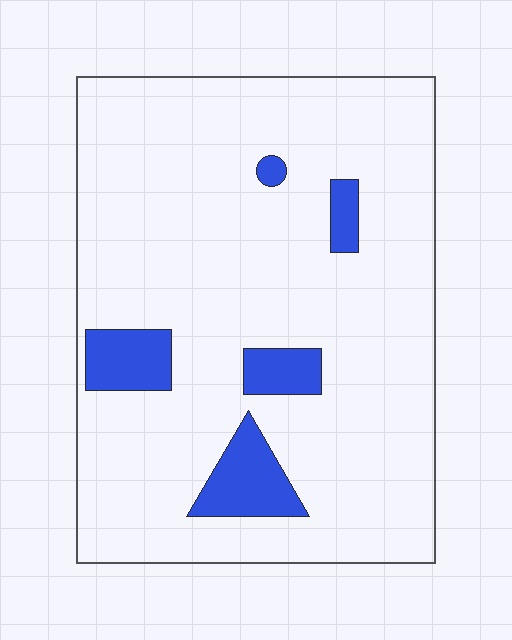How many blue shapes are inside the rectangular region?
5.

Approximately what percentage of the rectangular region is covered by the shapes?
Approximately 10%.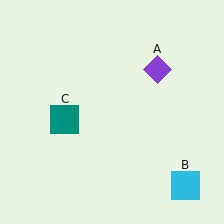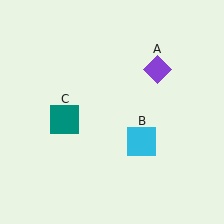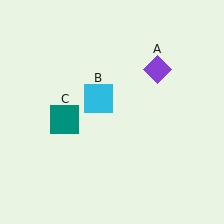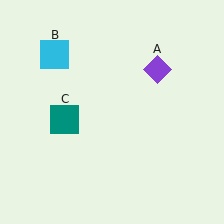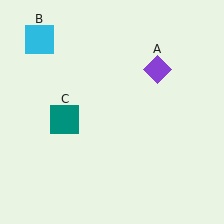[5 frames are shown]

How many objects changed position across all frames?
1 object changed position: cyan square (object B).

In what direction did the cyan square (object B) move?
The cyan square (object B) moved up and to the left.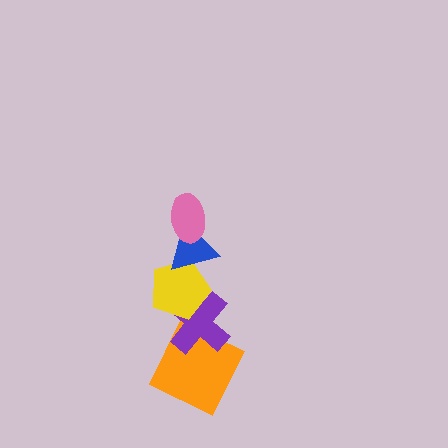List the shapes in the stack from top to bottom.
From top to bottom: the pink ellipse, the blue triangle, the yellow pentagon, the purple cross, the orange square.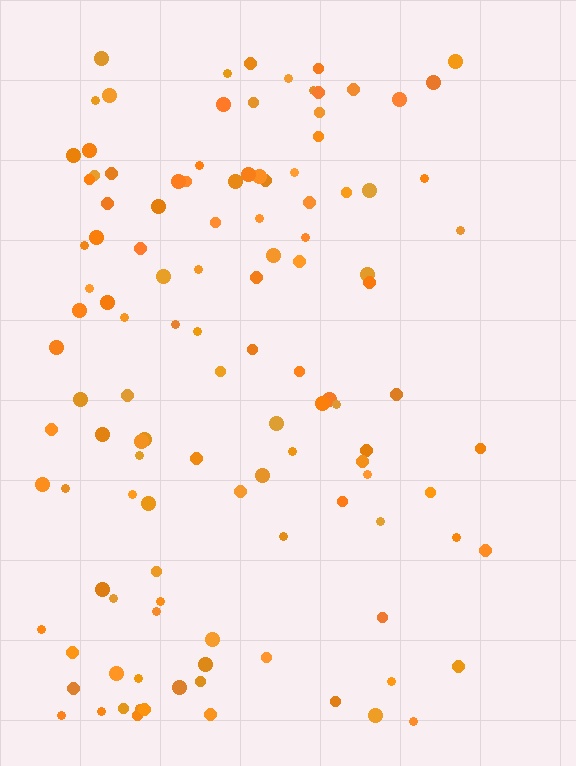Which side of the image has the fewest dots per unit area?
The right.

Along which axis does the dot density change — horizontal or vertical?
Horizontal.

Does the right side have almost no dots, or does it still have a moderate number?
Still a moderate number, just noticeably fewer than the left.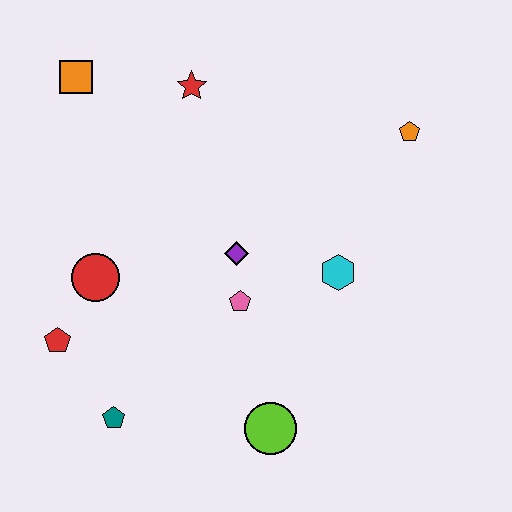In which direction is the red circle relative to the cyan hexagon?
The red circle is to the left of the cyan hexagon.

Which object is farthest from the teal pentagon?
The orange pentagon is farthest from the teal pentagon.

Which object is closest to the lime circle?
The pink pentagon is closest to the lime circle.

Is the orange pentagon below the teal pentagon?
No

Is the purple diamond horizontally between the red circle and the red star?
No